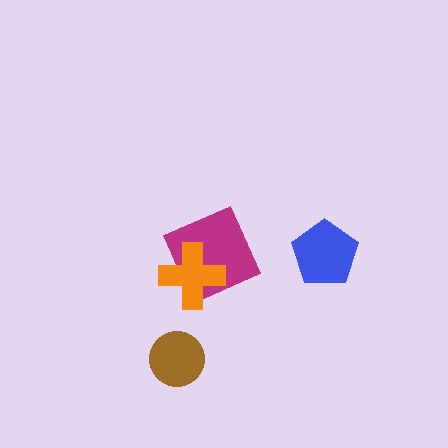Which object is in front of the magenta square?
The orange cross is in front of the magenta square.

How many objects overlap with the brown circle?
0 objects overlap with the brown circle.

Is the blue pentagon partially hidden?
No, no other shape covers it.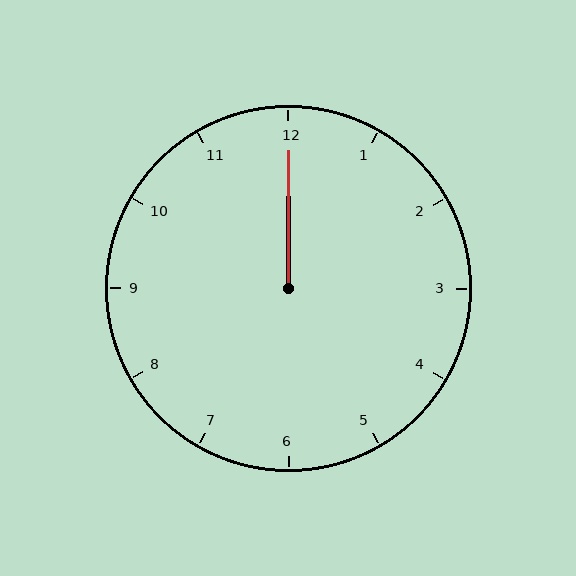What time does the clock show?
12:00.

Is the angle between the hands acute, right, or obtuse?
It is acute.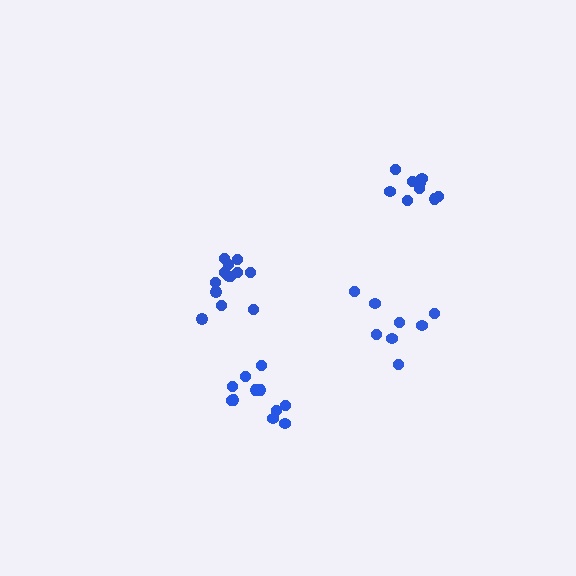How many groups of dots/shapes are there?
There are 4 groups.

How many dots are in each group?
Group 1: 13 dots, Group 2: 9 dots, Group 3: 11 dots, Group 4: 8 dots (41 total).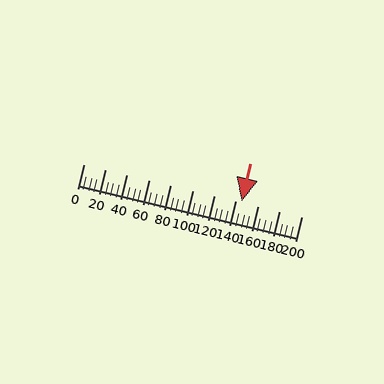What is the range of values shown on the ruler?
The ruler shows values from 0 to 200.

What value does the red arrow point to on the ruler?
The red arrow points to approximately 145.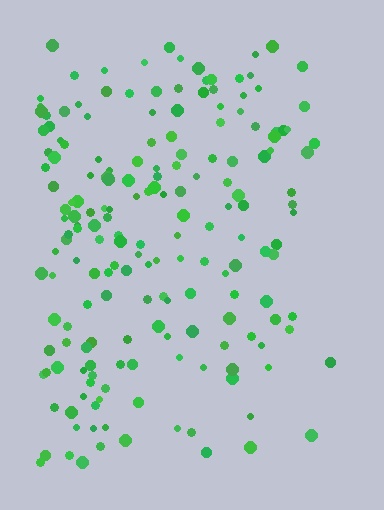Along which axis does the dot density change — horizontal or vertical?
Horizontal.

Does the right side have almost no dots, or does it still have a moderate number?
Still a moderate number, just noticeably fewer than the left.